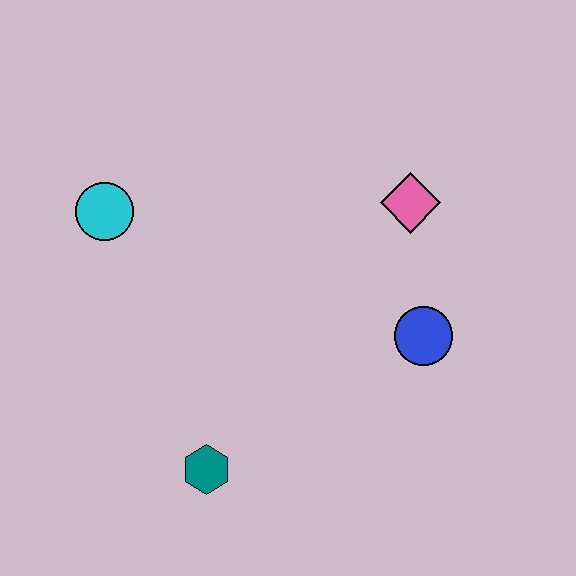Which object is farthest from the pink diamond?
The teal hexagon is farthest from the pink diamond.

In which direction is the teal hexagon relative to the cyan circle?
The teal hexagon is below the cyan circle.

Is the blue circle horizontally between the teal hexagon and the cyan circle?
No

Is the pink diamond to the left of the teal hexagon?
No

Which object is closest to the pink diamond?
The blue circle is closest to the pink diamond.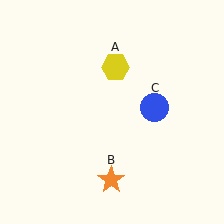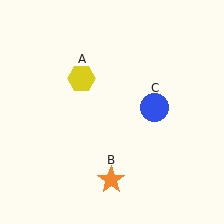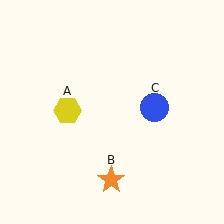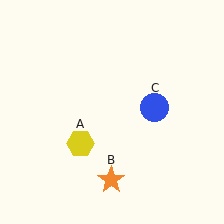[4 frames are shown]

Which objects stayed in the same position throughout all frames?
Orange star (object B) and blue circle (object C) remained stationary.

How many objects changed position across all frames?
1 object changed position: yellow hexagon (object A).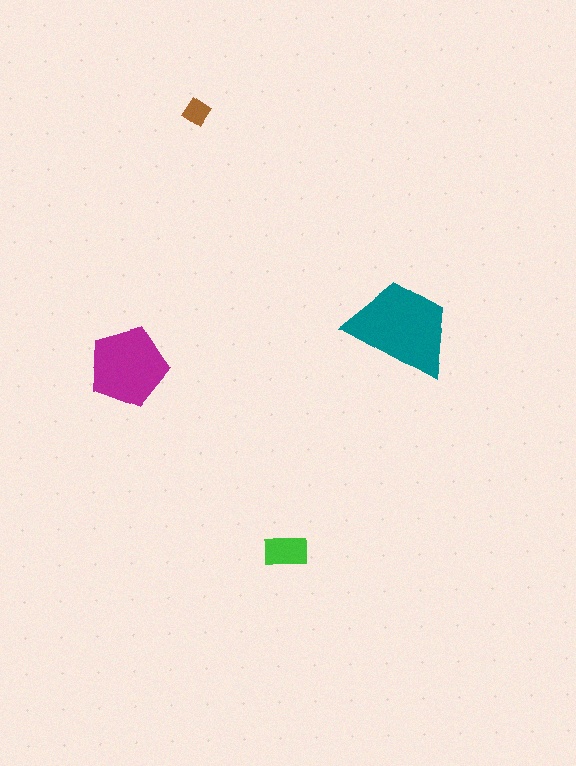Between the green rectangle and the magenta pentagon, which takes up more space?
The magenta pentagon.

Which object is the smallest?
The brown diamond.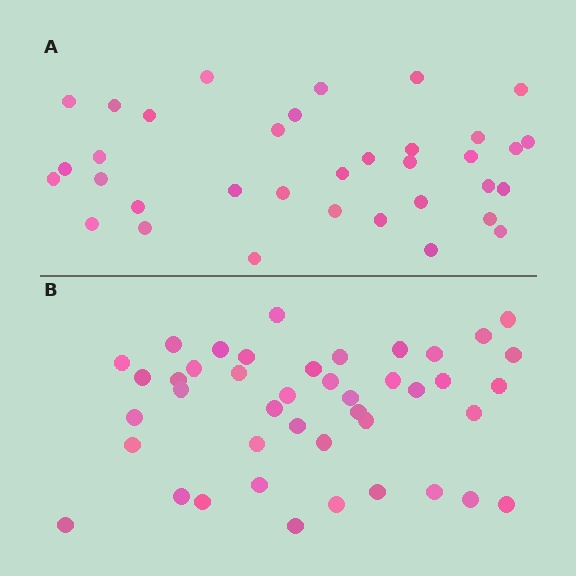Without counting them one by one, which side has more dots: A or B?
Region B (the bottom region) has more dots.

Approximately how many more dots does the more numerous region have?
Region B has roughly 8 or so more dots than region A.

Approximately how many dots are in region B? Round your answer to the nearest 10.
About 40 dots. (The exact count is 43, which rounds to 40.)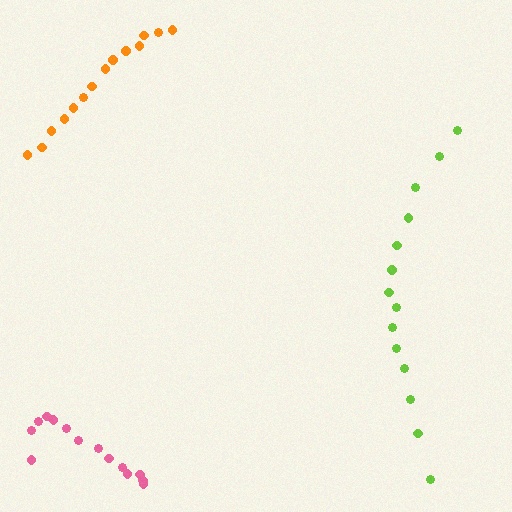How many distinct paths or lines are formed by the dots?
There are 3 distinct paths.